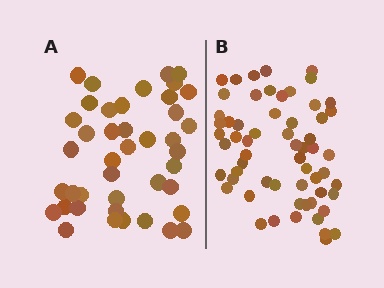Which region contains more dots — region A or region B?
Region B (the right region) has more dots.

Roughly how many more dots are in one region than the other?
Region B has approximately 20 more dots than region A.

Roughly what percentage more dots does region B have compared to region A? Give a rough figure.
About 45% more.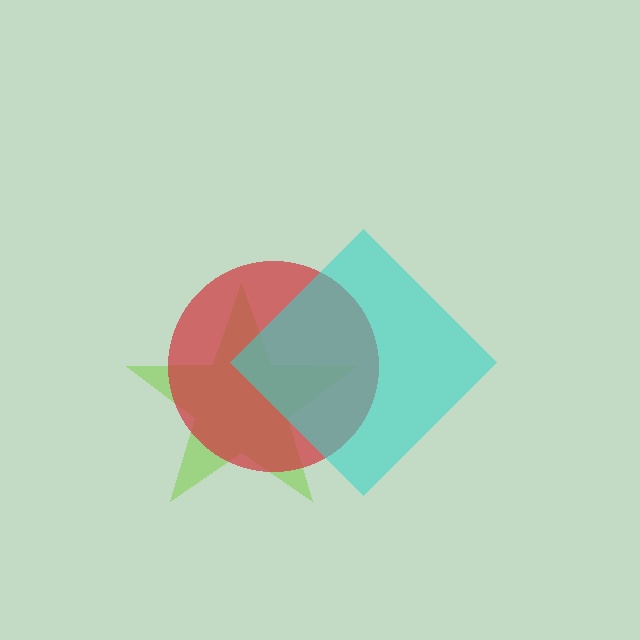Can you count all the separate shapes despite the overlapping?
Yes, there are 3 separate shapes.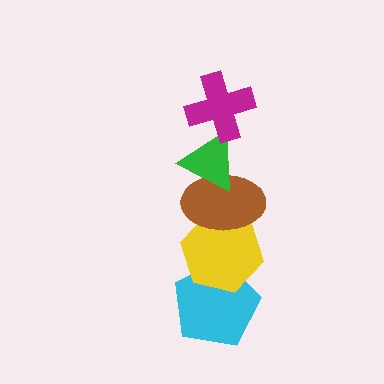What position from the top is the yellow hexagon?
The yellow hexagon is 4th from the top.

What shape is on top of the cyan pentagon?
The yellow hexagon is on top of the cyan pentagon.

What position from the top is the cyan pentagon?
The cyan pentagon is 5th from the top.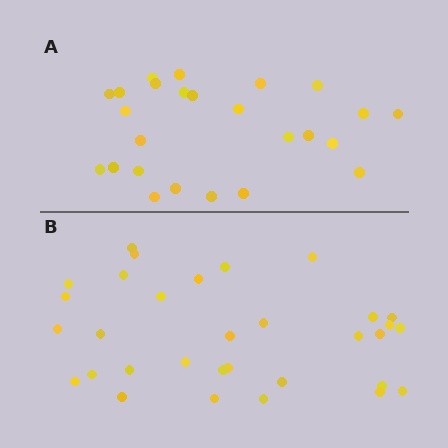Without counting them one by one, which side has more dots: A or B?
Region B (the bottom region) has more dots.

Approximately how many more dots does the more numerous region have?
Region B has roughly 8 or so more dots than region A.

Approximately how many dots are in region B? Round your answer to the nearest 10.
About 30 dots. (The exact count is 32, which rounds to 30.)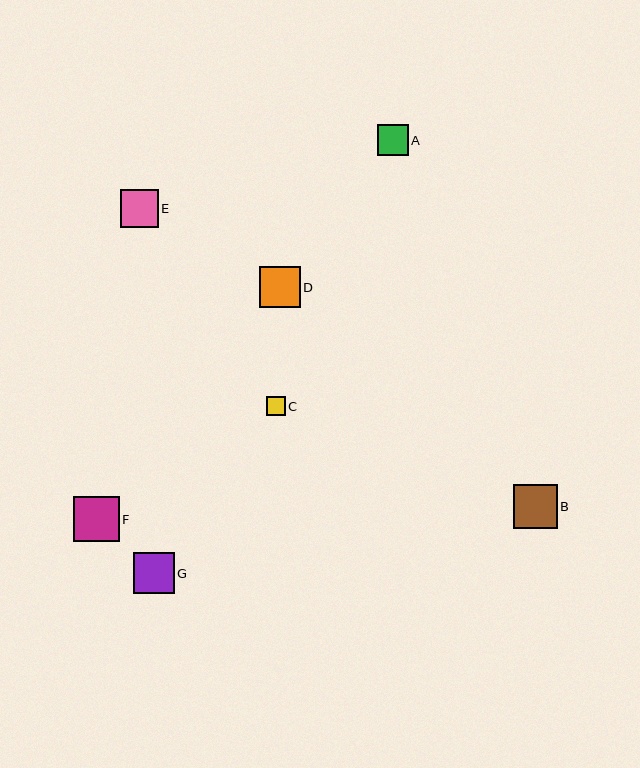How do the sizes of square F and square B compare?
Square F and square B are approximately the same size.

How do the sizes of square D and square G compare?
Square D and square G are approximately the same size.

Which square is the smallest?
Square C is the smallest with a size of approximately 19 pixels.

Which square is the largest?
Square F is the largest with a size of approximately 45 pixels.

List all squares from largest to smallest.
From largest to smallest: F, B, D, G, E, A, C.